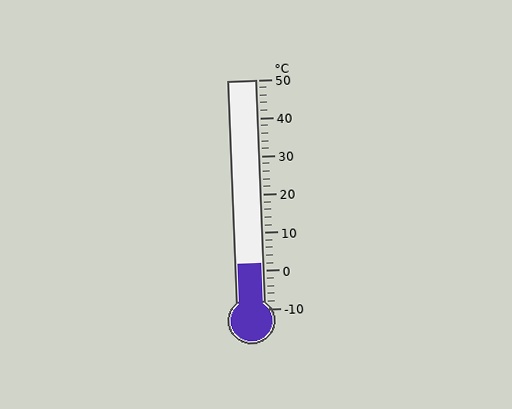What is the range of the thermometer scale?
The thermometer scale ranges from -10°C to 50°C.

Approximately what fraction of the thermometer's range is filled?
The thermometer is filled to approximately 20% of its range.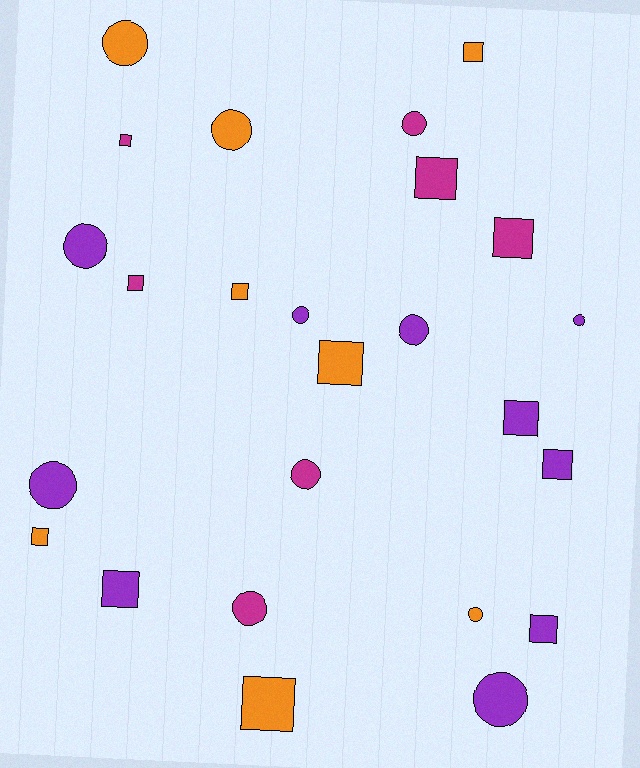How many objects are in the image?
There are 25 objects.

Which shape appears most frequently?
Square, with 13 objects.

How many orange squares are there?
There are 5 orange squares.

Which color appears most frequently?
Purple, with 10 objects.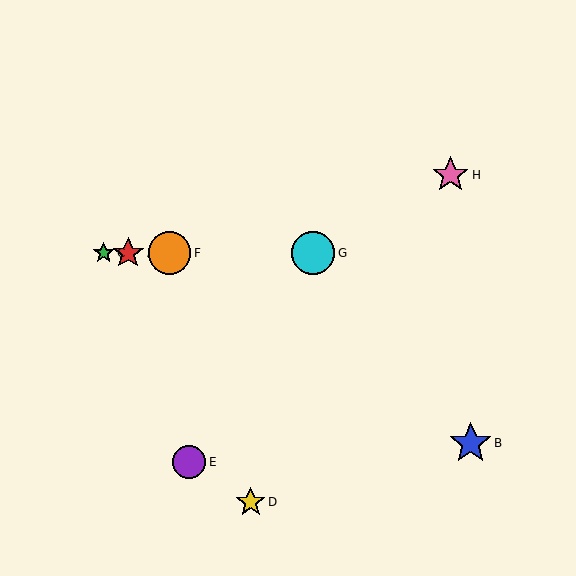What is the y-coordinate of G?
Object G is at y≈253.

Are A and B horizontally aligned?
No, A is at y≈253 and B is at y≈443.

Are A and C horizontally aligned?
Yes, both are at y≈253.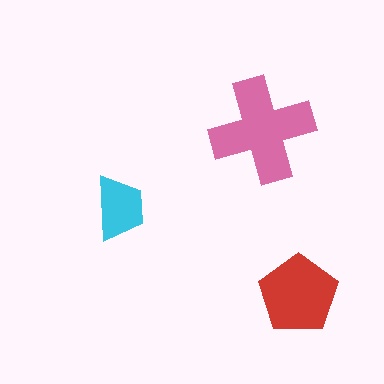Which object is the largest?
The pink cross.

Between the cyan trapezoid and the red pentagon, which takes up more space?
The red pentagon.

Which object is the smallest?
The cyan trapezoid.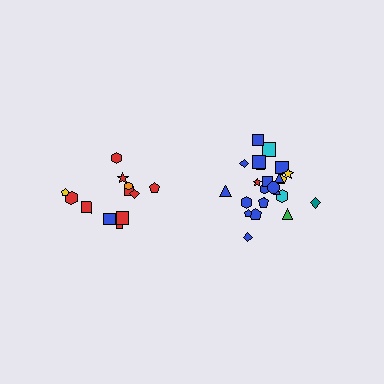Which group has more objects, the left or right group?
The right group.